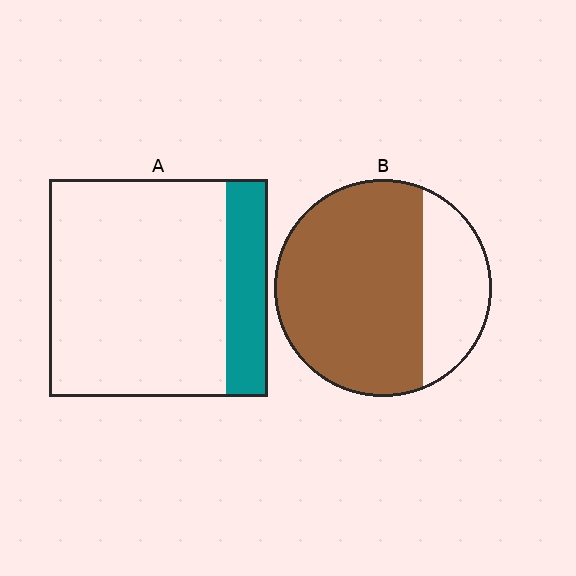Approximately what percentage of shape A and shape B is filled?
A is approximately 20% and B is approximately 75%.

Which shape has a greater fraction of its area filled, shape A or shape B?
Shape B.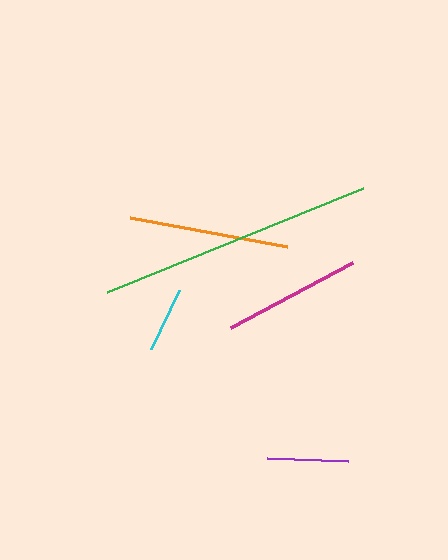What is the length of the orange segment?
The orange segment is approximately 160 pixels long.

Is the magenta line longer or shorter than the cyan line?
The magenta line is longer than the cyan line.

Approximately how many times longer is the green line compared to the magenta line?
The green line is approximately 2.0 times the length of the magenta line.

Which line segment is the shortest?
The cyan line is the shortest at approximately 66 pixels.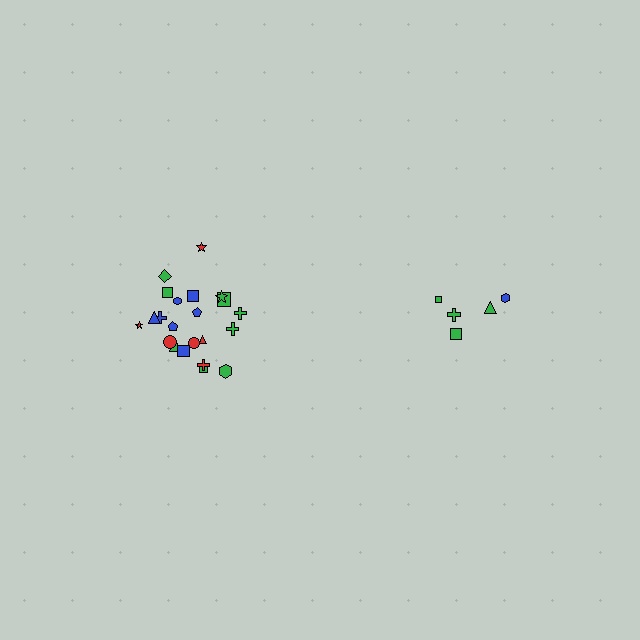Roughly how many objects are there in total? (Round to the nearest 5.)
Roughly 25 objects in total.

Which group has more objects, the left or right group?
The left group.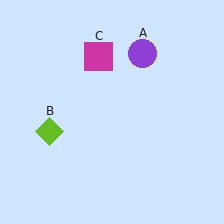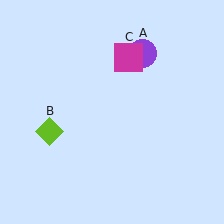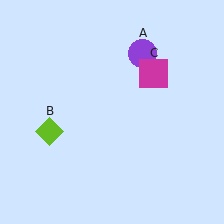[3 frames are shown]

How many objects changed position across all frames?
1 object changed position: magenta square (object C).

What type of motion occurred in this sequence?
The magenta square (object C) rotated clockwise around the center of the scene.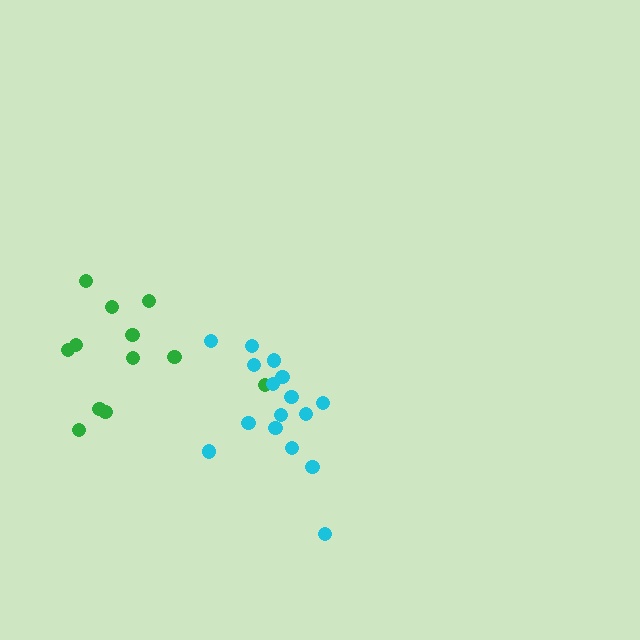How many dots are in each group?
Group 1: 12 dots, Group 2: 16 dots (28 total).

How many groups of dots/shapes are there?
There are 2 groups.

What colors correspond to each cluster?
The clusters are colored: green, cyan.